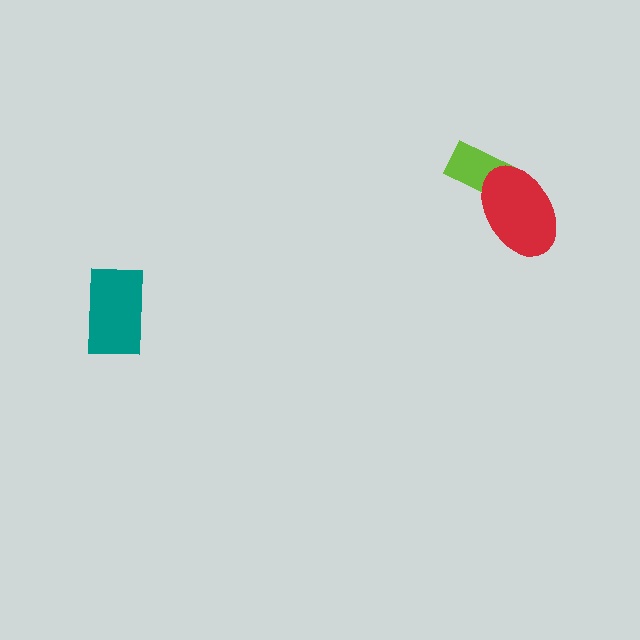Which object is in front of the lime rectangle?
The red ellipse is in front of the lime rectangle.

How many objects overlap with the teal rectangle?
0 objects overlap with the teal rectangle.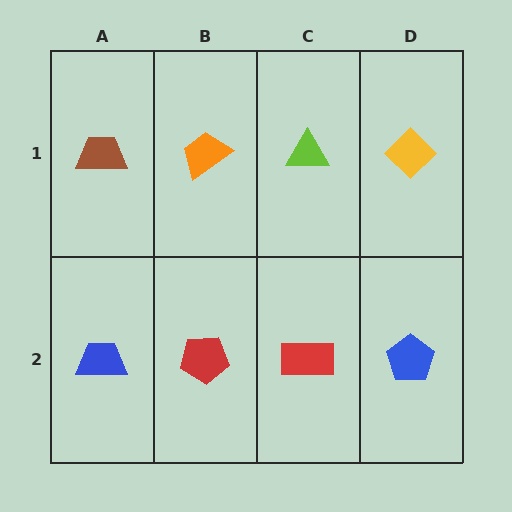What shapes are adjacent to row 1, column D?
A blue pentagon (row 2, column D), a lime triangle (row 1, column C).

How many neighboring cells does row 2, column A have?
2.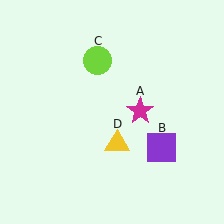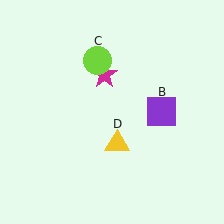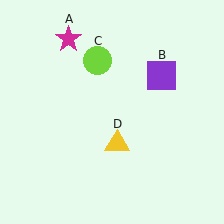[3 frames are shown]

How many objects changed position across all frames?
2 objects changed position: magenta star (object A), purple square (object B).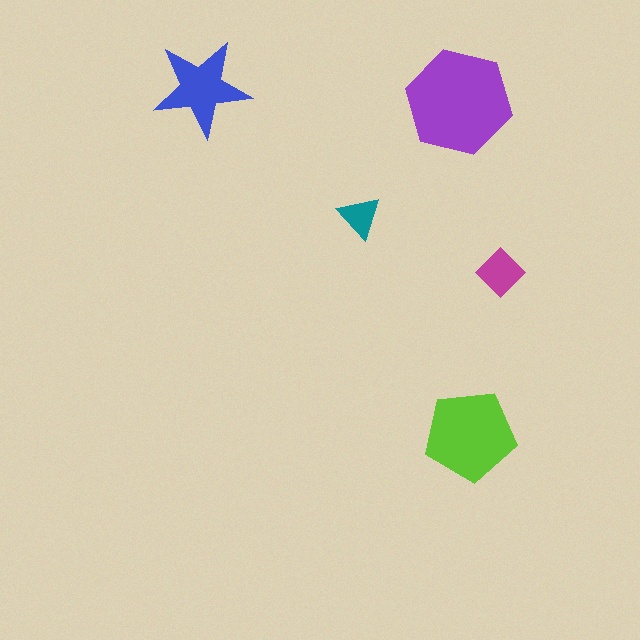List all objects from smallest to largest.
The teal triangle, the magenta diamond, the blue star, the lime pentagon, the purple hexagon.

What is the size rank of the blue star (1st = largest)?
3rd.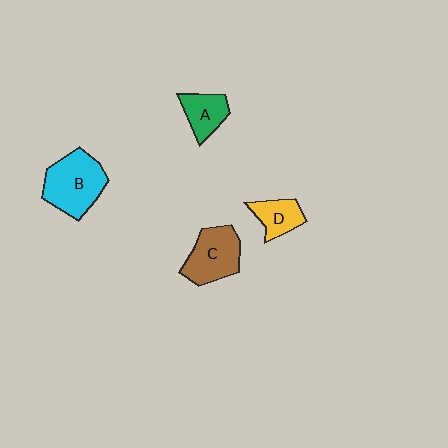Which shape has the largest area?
Shape B (cyan).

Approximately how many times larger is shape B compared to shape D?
Approximately 2.0 times.